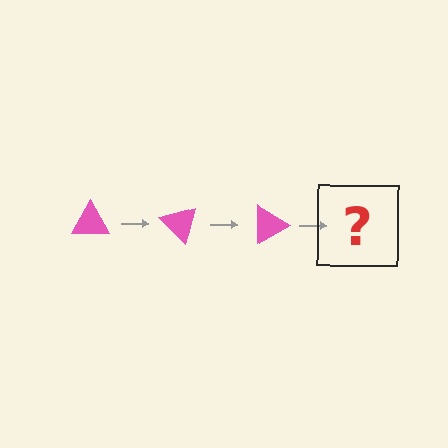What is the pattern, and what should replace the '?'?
The pattern is that the triangle rotates 45 degrees each step. The '?' should be a pink triangle rotated 135 degrees.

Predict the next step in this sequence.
The next step is a pink triangle rotated 135 degrees.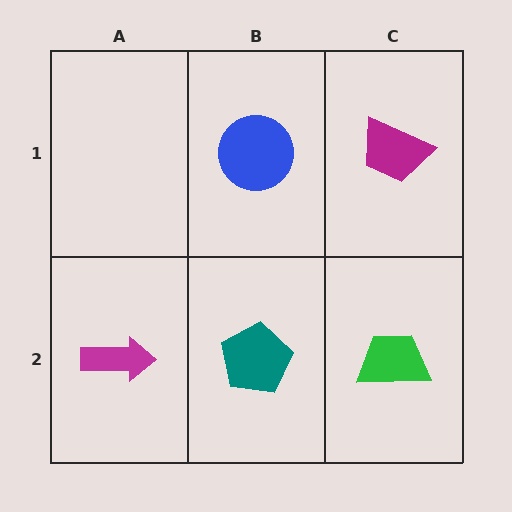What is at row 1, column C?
A magenta trapezoid.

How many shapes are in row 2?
3 shapes.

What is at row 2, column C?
A green trapezoid.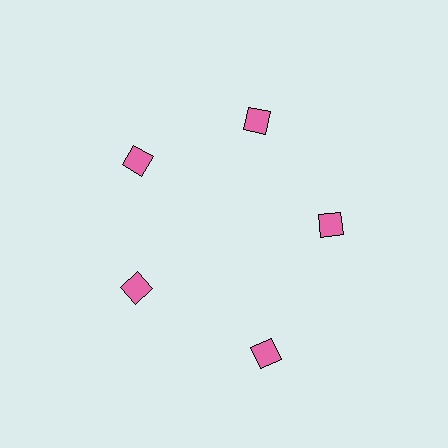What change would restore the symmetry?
The symmetry would be restored by moving it inward, back onto the ring so that all 5 diamonds sit at equal angles and equal distance from the center.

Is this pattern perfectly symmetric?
No. The 5 pink diamonds are arranged in a ring, but one element near the 5 o'clock position is pushed outward from the center, breaking the 5-fold rotational symmetry.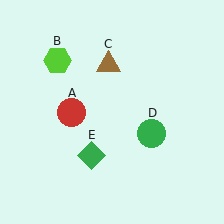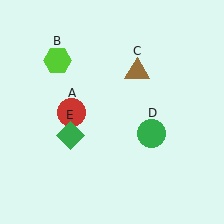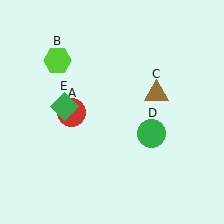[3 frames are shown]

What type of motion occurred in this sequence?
The brown triangle (object C), green diamond (object E) rotated clockwise around the center of the scene.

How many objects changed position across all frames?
2 objects changed position: brown triangle (object C), green diamond (object E).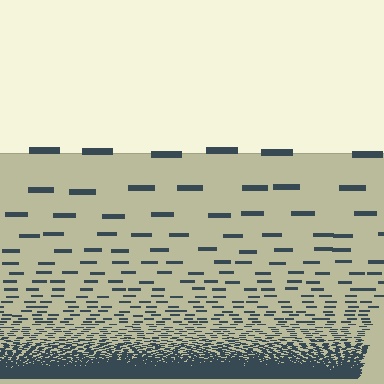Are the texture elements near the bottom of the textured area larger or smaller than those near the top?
Smaller. The gradient is inverted — elements near the bottom are smaller and denser.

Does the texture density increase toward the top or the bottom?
Density increases toward the bottom.